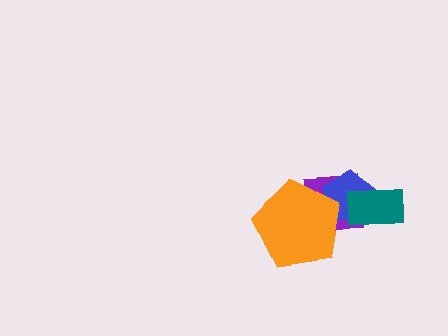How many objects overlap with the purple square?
3 objects overlap with the purple square.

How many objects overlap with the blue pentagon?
3 objects overlap with the blue pentagon.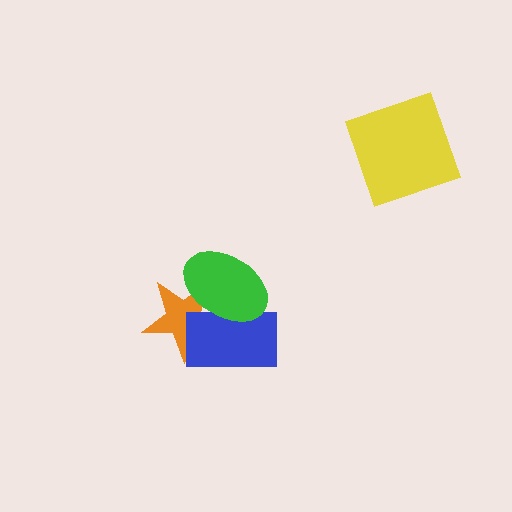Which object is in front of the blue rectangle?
The green ellipse is in front of the blue rectangle.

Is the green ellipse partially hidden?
No, no other shape covers it.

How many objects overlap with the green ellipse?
2 objects overlap with the green ellipse.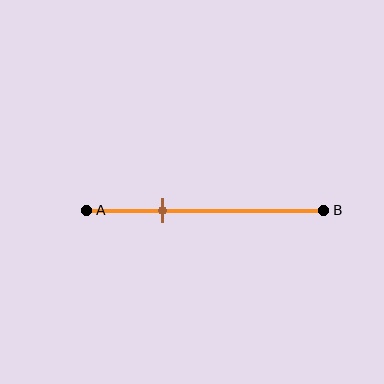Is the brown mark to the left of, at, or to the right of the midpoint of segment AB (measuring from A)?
The brown mark is to the left of the midpoint of segment AB.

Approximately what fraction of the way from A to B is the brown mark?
The brown mark is approximately 30% of the way from A to B.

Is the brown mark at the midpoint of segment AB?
No, the mark is at about 30% from A, not at the 50% midpoint.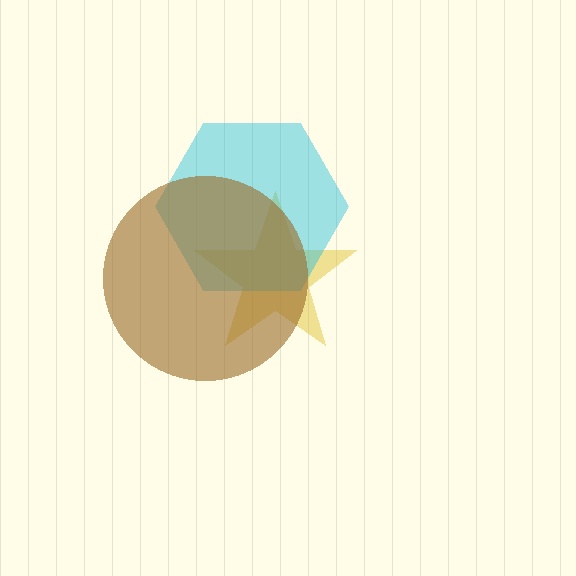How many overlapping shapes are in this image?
There are 3 overlapping shapes in the image.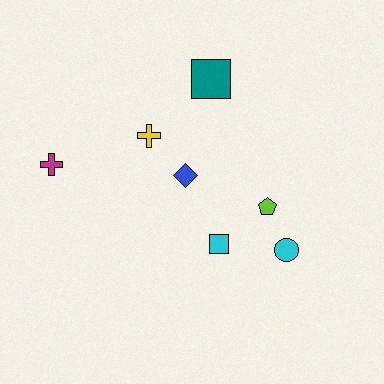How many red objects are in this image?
There are no red objects.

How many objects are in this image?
There are 7 objects.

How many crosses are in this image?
There are 2 crosses.